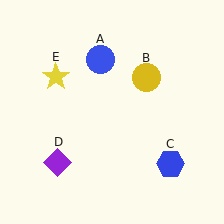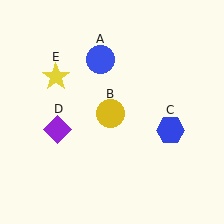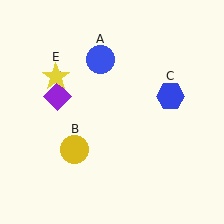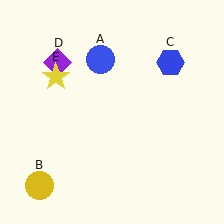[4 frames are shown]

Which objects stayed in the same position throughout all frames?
Blue circle (object A) and yellow star (object E) remained stationary.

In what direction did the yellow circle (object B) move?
The yellow circle (object B) moved down and to the left.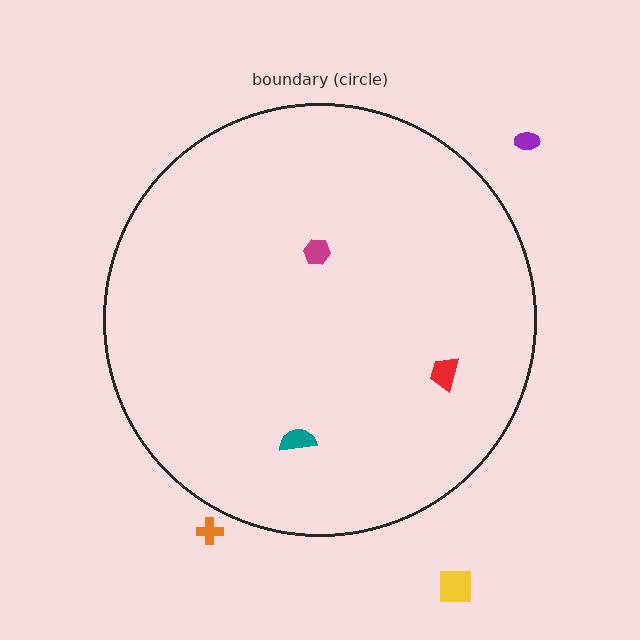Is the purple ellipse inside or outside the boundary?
Outside.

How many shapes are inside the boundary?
3 inside, 3 outside.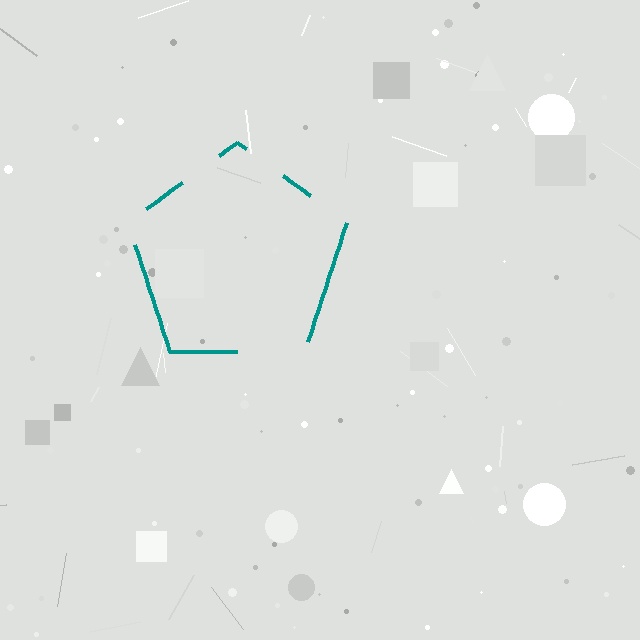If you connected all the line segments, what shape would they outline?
They would outline a pentagon.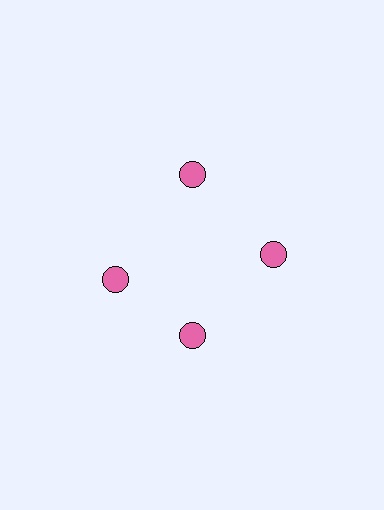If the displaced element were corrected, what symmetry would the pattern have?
It would have 4-fold rotational symmetry — the pattern would map onto itself every 90 degrees.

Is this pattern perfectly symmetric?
No. The 4 pink circles are arranged in a ring, but one element near the 9 o'clock position is rotated out of alignment along the ring, breaking the 4-fold rotational symmetry.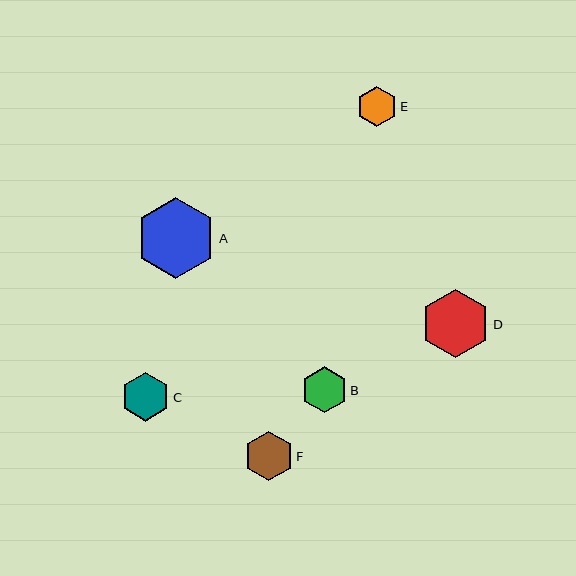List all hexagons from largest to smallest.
From largest to smallest: A, D, F, C, B, E.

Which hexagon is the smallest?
Hexagon E is the smallest with a size of approximately 41 pixels.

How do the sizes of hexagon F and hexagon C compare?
Hexagon F and hexagon C are approximately the same size.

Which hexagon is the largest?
Hexagon A is the largest with a size of approximately 80 pixels.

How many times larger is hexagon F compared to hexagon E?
Hexagon F is approximately 1.2 times the size of hexagon E.